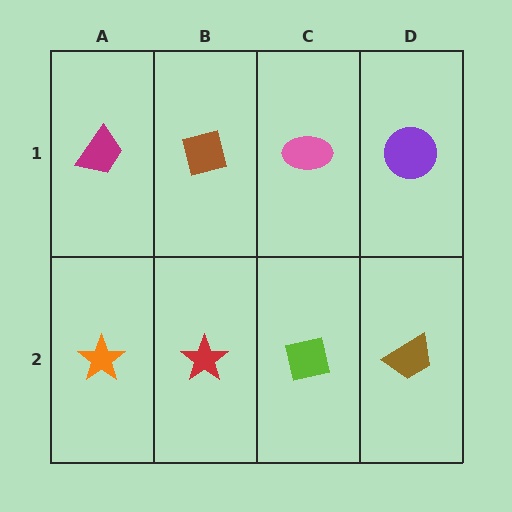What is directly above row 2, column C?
A pink ellipse.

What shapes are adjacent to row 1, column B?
A red star (row 2, column B), a magenta trapezoid (row 1, column A), a pink ellipse (row 1, column C).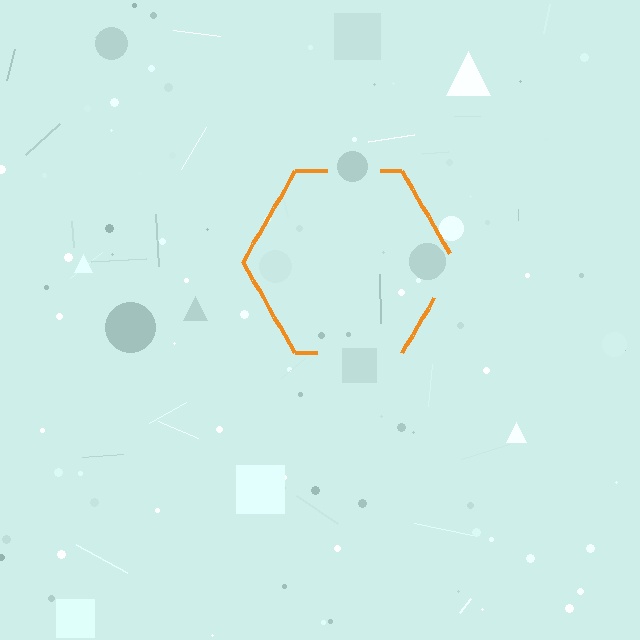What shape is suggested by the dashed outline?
The dashed outline suggests a hexagon.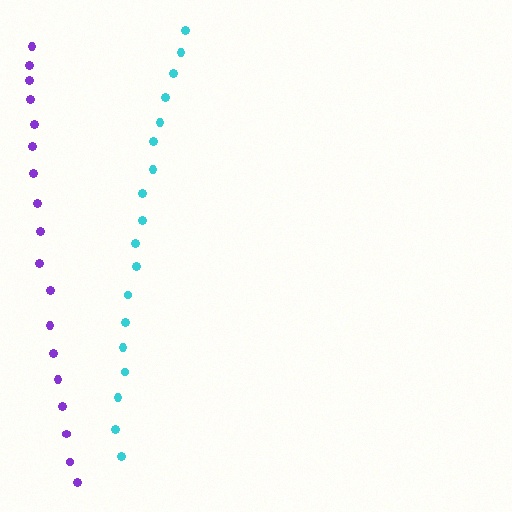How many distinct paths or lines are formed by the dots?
There are 2 distinct paths.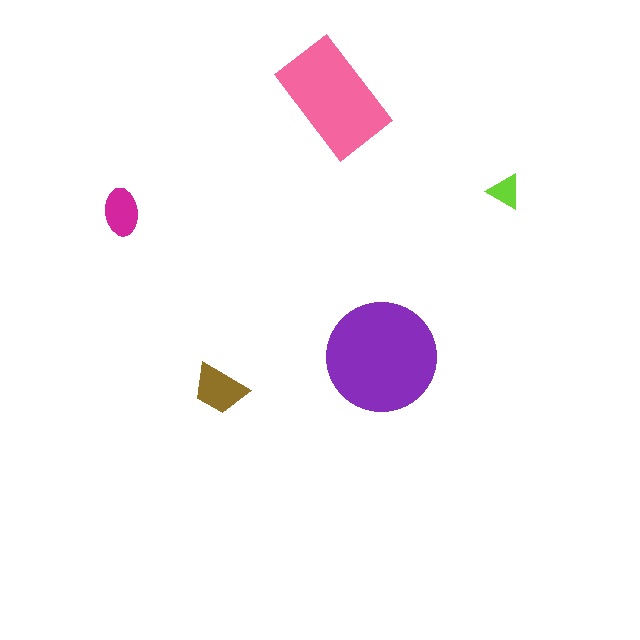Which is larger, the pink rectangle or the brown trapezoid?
The pink rectangle.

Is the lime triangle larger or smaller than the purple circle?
Smaller.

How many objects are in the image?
There are 5 objects in the image.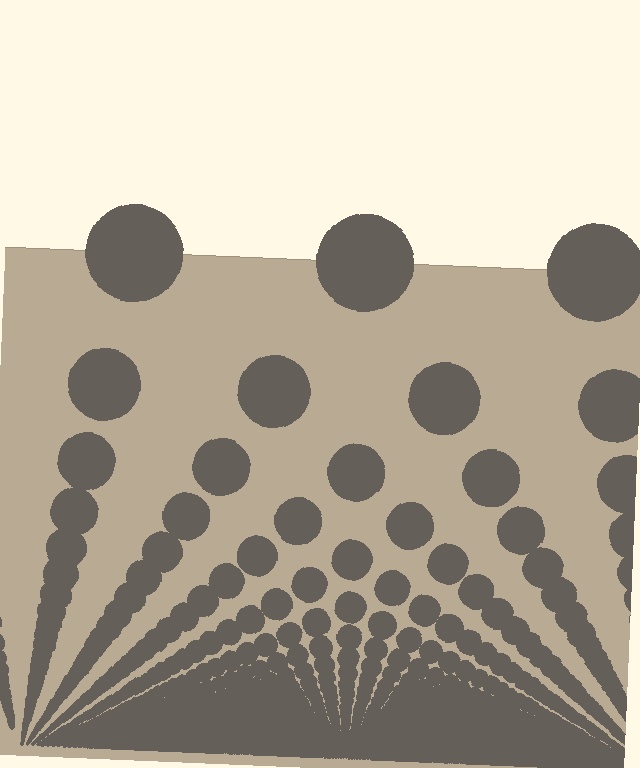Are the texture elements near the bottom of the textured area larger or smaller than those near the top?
Smaller. The gradient is inverted — elements near the bottom are smaller and denser.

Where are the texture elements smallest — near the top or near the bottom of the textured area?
Near the bottom.